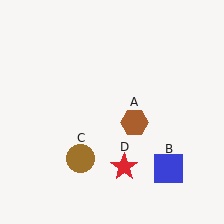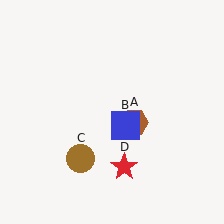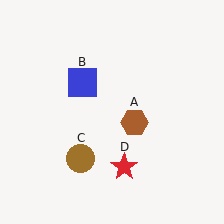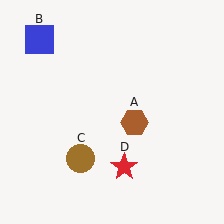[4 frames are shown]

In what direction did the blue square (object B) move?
The blue square (object B) moved up and to the left.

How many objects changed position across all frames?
1 object changed position: blue square (object B).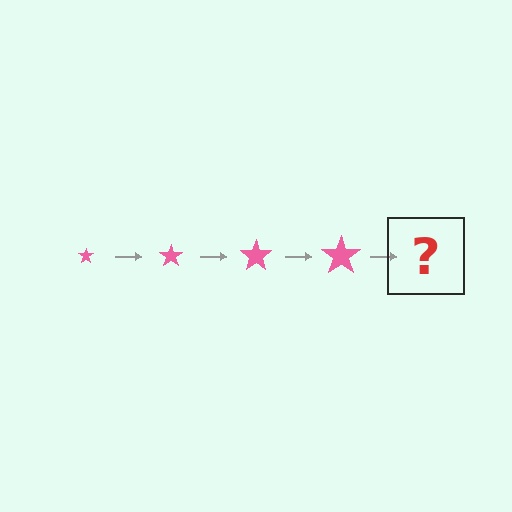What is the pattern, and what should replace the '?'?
The pattern is that the star gets progressively larger each step. The '?' should be a pink star, larger than the previous one.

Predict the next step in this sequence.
The next step is a pink star, larger than the previous one.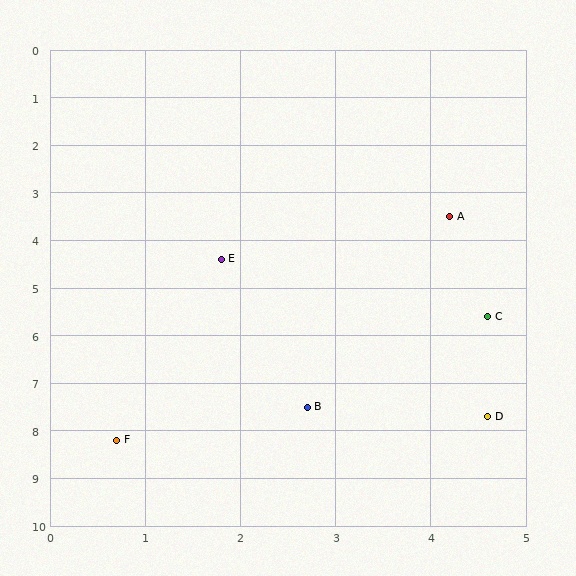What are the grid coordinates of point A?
Point A is at approximately (4.2, 3.5).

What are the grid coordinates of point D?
Point D is at approximately (4.6, 7.7).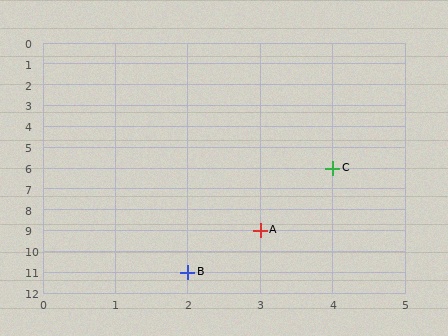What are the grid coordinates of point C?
Point C is at grid coordinates (4, 6).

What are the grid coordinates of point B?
Point B is at grid coordinates (2, 11).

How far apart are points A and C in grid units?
Points A and C are 1 column and 3 rows apart (about 3.2 grid units diagonally).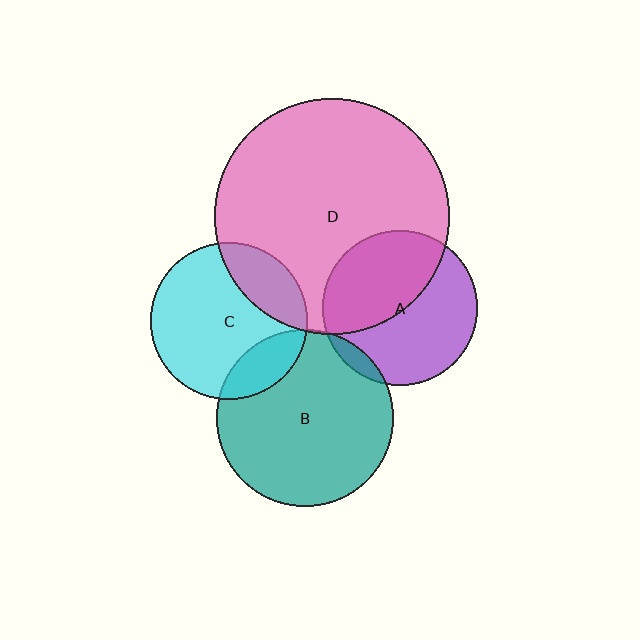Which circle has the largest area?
Circle D (pink).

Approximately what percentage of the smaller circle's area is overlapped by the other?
Approximately 5%.